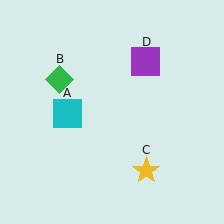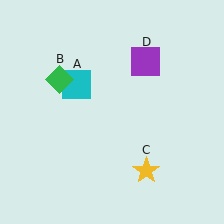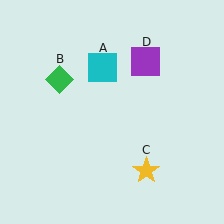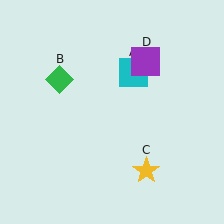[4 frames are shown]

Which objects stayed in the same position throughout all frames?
Green diamond (object B) and yellow star (object C) and purple square (object D) remained stationary.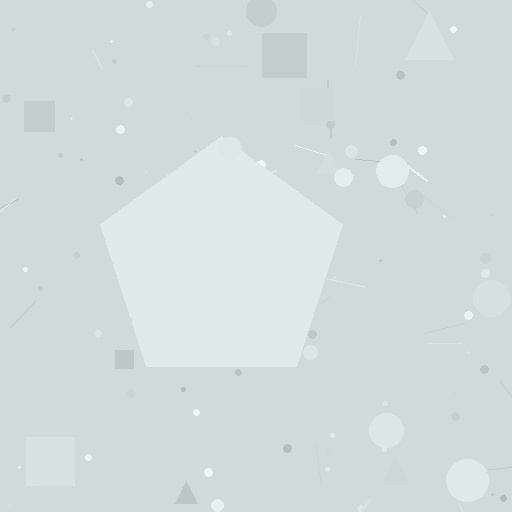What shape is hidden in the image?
A pentagon is hidden in the image.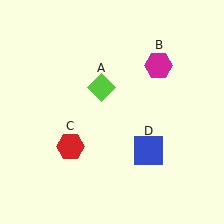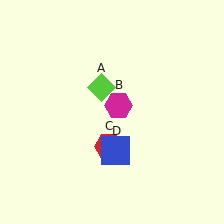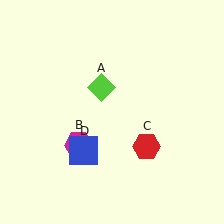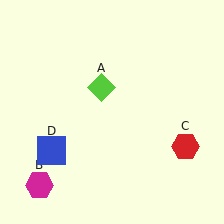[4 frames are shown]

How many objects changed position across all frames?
3 objects changed position: magenta hexagon (object B), red hexagon (object C), blue square (object D).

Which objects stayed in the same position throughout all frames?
Lime diamond (object A) remained stationary.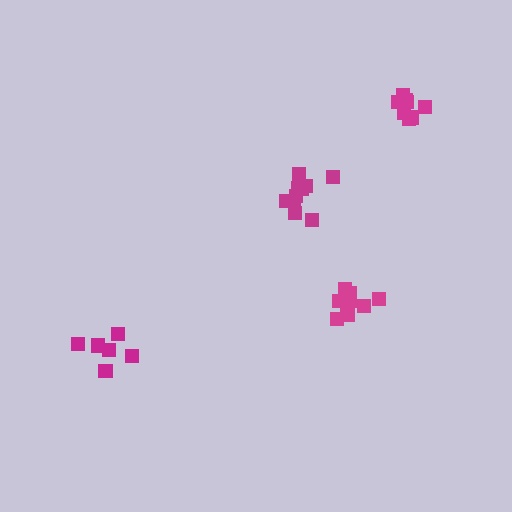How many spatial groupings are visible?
There are 4 spatial groupings.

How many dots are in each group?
Group 1: 10 dots, Group 2: 9 dots, Group 3: 8 dots, Group 4: 6 dots (33 total).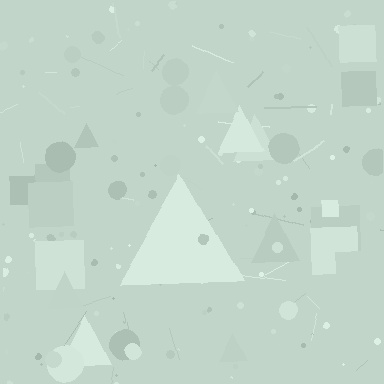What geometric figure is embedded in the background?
A triangle is embedded in the background.